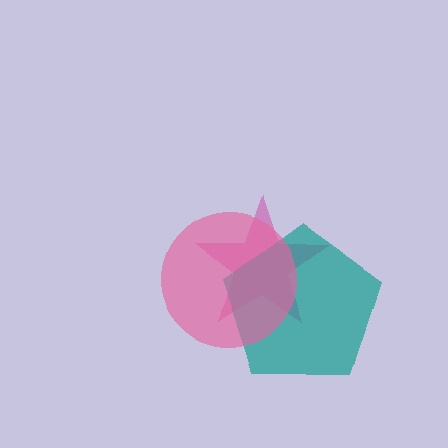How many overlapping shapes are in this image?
There are 3 overlapping shapes in the image.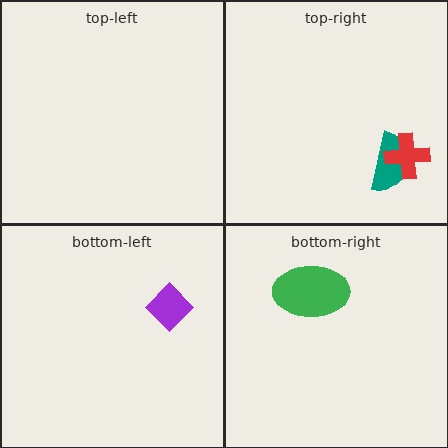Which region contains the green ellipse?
The bottom-right region.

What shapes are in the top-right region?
The teal semicircle, the red cross.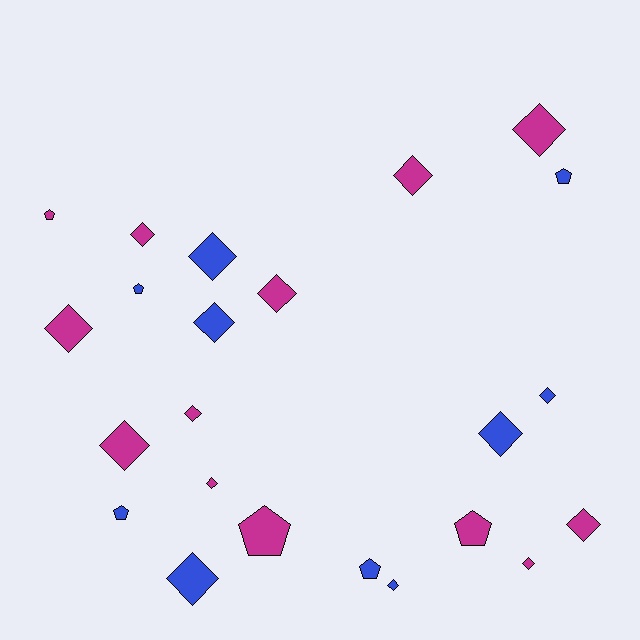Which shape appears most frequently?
Diamond, with 16 objects.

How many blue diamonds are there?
There are 6 blue diamonds.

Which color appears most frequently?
Magenta, with 13 objects.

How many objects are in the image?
There are 23 objects.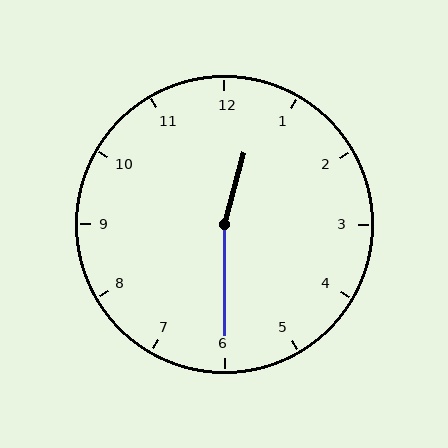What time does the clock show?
12:30.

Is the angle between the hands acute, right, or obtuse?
It is obtuse.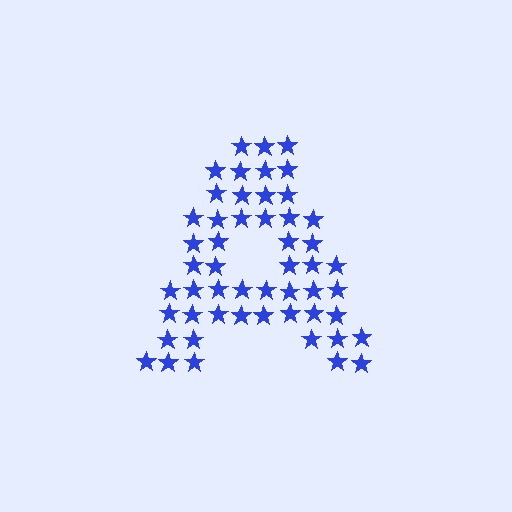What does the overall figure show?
The overall figure shows the letter A.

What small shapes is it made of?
It is made of small stars.